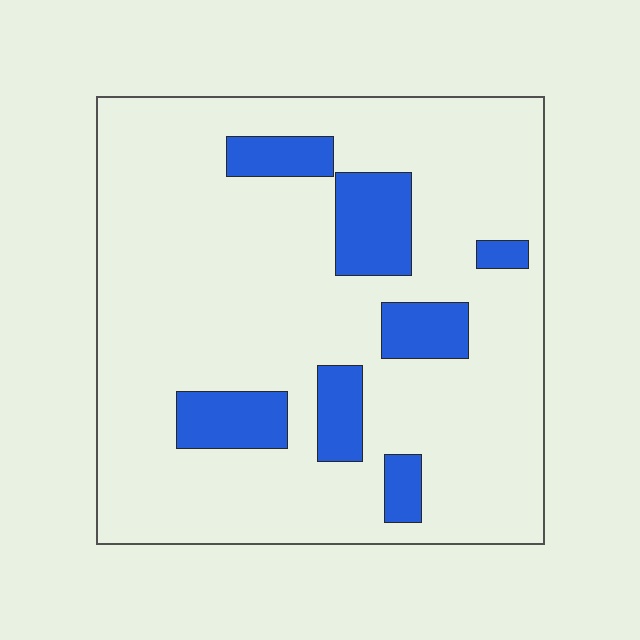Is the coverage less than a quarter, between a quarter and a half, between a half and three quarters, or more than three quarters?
Less than a quarter.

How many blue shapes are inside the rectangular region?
7.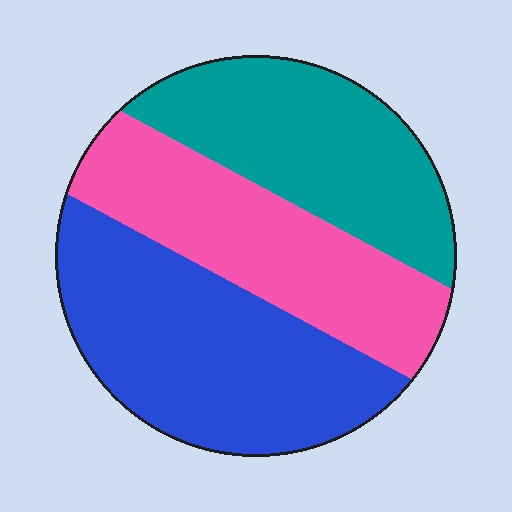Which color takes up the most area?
Blue, at roughly 40%.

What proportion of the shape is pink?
Pink takes up about one third (1/3) of the shape.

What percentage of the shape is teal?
Teal takes up about one third (1/3) of the shape.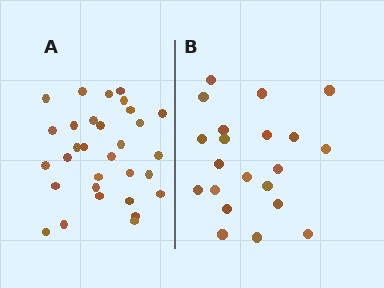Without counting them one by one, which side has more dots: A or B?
Region A (the left region) has more dots.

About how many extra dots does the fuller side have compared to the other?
Region A has roughly 10 or so more dots than region B.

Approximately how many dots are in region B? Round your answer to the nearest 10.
About 20 dots. (The exact count is 21, which rounds to 20.)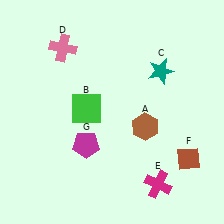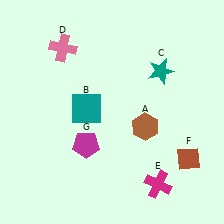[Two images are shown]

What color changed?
The square (B) changed from green in Image 1 to teal in Image 2.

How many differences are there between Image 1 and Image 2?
There is 1 difference between the two images.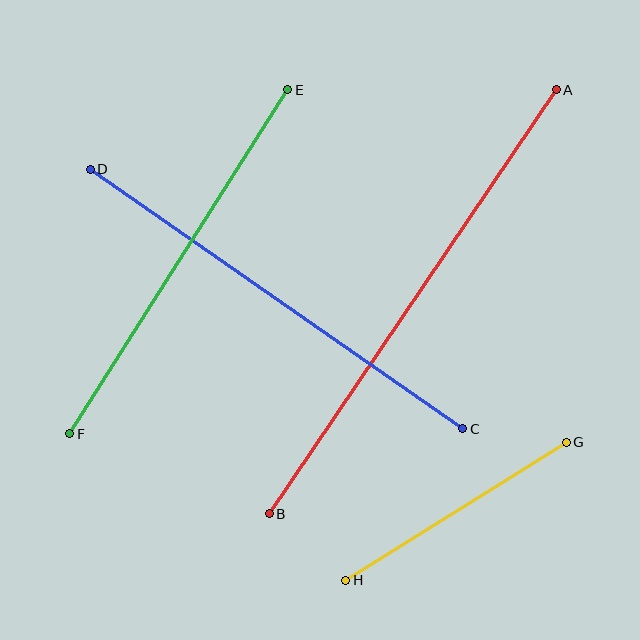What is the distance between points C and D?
The distance is approximately 454 pixels.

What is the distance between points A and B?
The distance is approximately 512 pixels.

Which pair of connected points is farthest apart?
Points A and B are farthest apart.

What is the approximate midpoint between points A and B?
The midpoint is at approximately (413, 302) pixels.